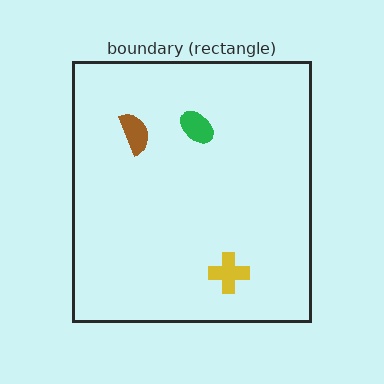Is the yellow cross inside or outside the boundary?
Inside.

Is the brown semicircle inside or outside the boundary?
Inside.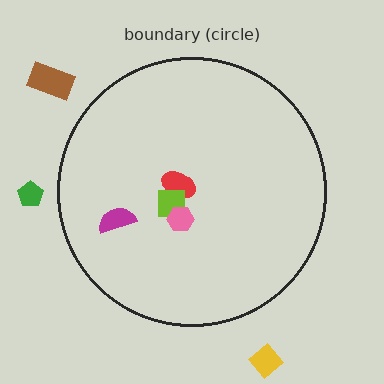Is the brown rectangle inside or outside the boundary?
Outside.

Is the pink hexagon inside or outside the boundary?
Inside.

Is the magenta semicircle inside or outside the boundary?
Inside.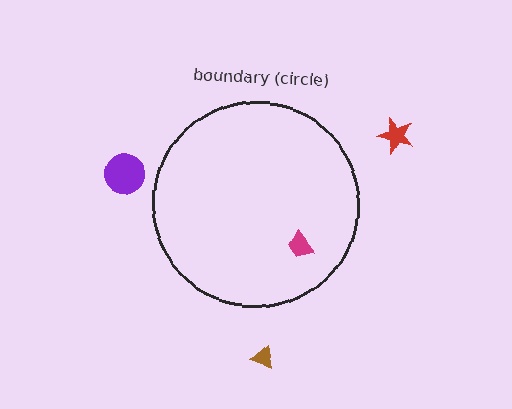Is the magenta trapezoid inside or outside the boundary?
Inside.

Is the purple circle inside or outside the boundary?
Outside.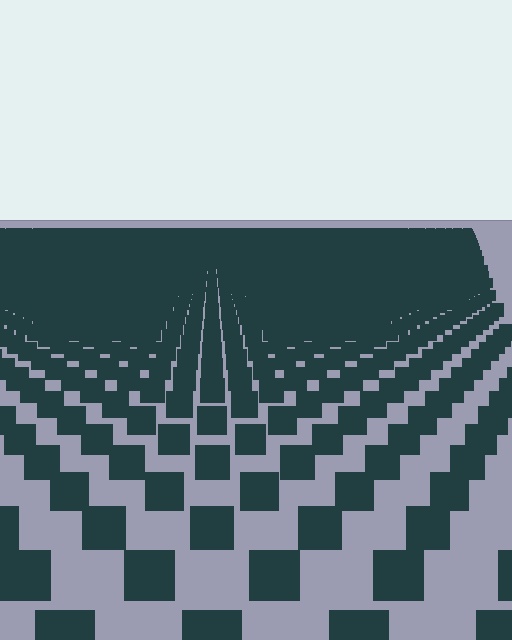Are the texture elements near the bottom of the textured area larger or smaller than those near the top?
Larger. Near the bottom, elements are closer to the viewer and appear at a bigger on-screen size.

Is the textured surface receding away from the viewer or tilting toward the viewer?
The surface is receding away from the viewer. Texture elements get smaller and denser toward the top.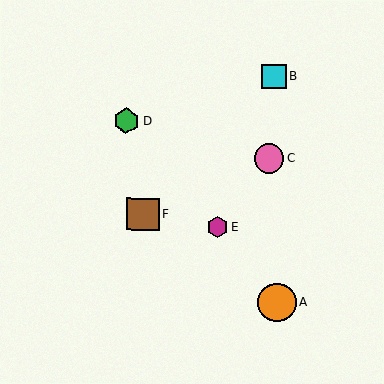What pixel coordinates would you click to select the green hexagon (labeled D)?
Click at (127, 121) to select the green hexagon D.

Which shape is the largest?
The orange circle (labeled A) is the largest.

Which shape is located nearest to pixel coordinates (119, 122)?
The green hexagon (labeled D) at (127, 121) is nearest to that location.